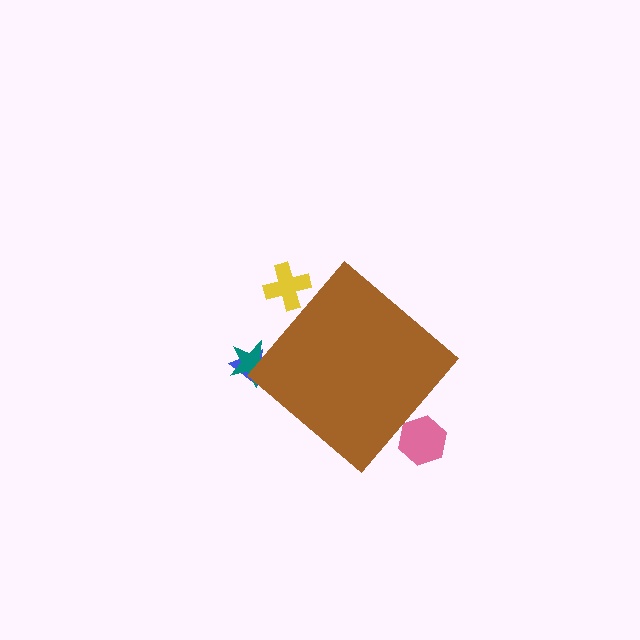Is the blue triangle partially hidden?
Yes, the blue triangle is partially hidden behind the brown diamond.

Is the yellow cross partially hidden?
Yes, the yellow cross is partially hidden behind the brown diamond.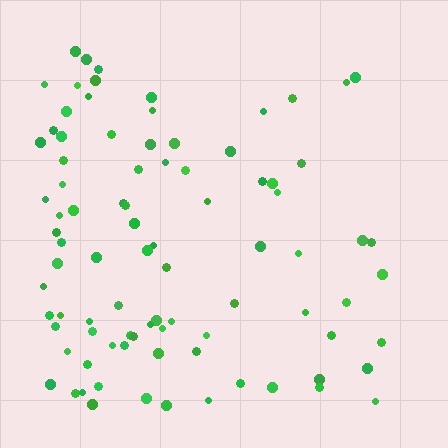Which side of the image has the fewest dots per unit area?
The right.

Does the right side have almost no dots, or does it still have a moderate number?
Still a moderate number, just noticeably fewer than the left.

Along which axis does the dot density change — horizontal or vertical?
Horizontal.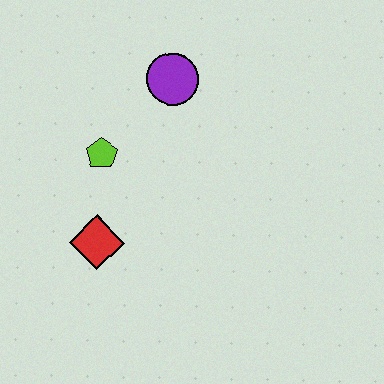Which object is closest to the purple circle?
The lime pentagon is closest to the purple circle.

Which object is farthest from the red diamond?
The purple circle is farthest from the red diamond.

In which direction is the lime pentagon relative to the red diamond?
The lime pentagon is above the red diamond.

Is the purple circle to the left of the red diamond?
No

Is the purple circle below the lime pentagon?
No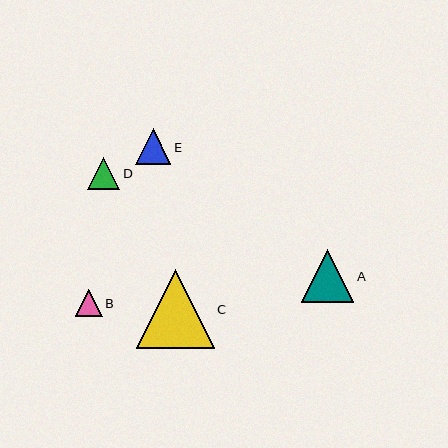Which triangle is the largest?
Triangle C is the largest with a size of approximately 78 pixels.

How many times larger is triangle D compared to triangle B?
Triangle D is approximately 1.2 times the size of triangle B.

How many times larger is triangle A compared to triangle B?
Triangle A is approximately 2.0 times the size of triangle B.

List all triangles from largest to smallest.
From largest to smallest: C, A, E, D, B.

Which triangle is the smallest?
Triangle B is the smallest with a size of approximately 26 pixels.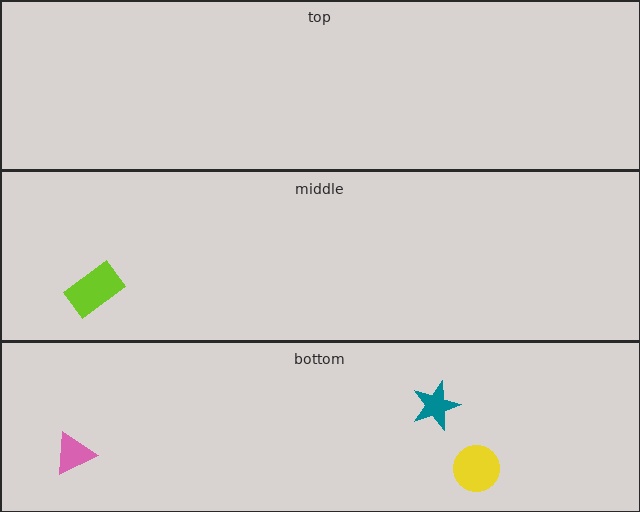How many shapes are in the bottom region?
3.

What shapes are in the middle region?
The lime rectangle.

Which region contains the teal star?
The bottom region.